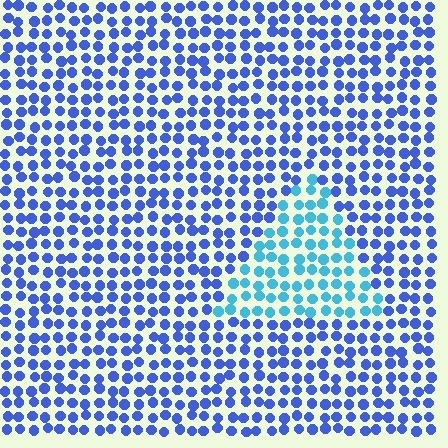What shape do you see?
I see a triangle.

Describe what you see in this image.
The image is filled with small blue elements in a uniform arrangement. A triangle-shaped region is visible where the elements are tinted to a slightly different hue, forming a subtle color boundary.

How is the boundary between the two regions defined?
The boundary is defined purely by a slight shift in hue (about 37 degrees). Spacing, size, and orientation are identical on both sides.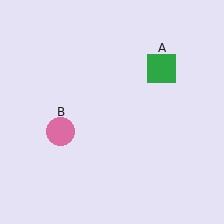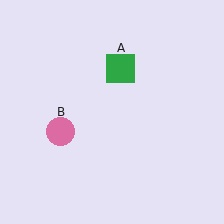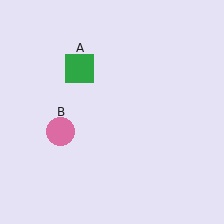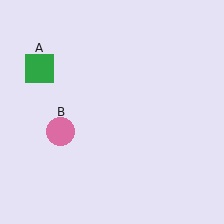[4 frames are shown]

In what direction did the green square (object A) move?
The green square (object A) moved left.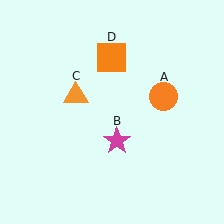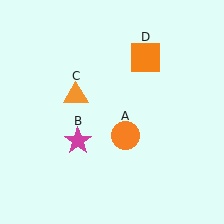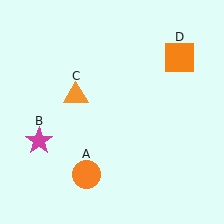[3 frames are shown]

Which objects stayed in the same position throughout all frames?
Orange triangle (object C) remained stationary.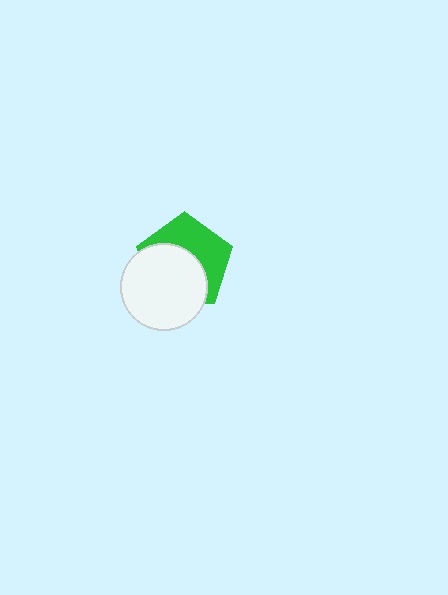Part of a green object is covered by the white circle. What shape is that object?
It is a pentagon.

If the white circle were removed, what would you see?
You would see the complete green pentagon.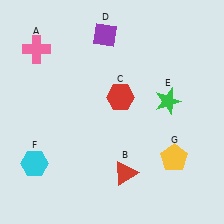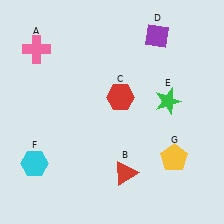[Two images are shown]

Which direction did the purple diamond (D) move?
The purple diamond (D) moved right.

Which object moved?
The purple diamond (D) moved right.